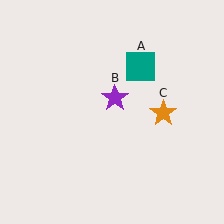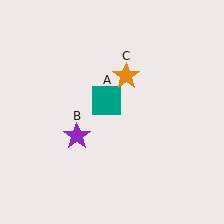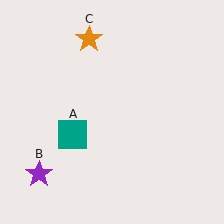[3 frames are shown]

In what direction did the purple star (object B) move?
The purple star (object B) moved down and to the left.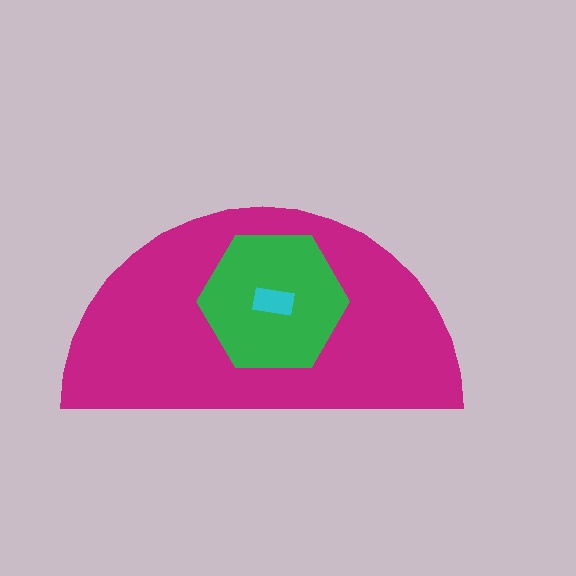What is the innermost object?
The cyan rectangle.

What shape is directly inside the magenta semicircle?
The green hexagon.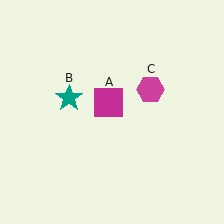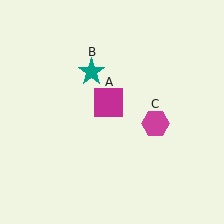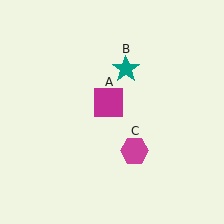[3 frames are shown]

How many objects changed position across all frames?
2 objects changed position: teal star (object B), magenta hexagon (object C).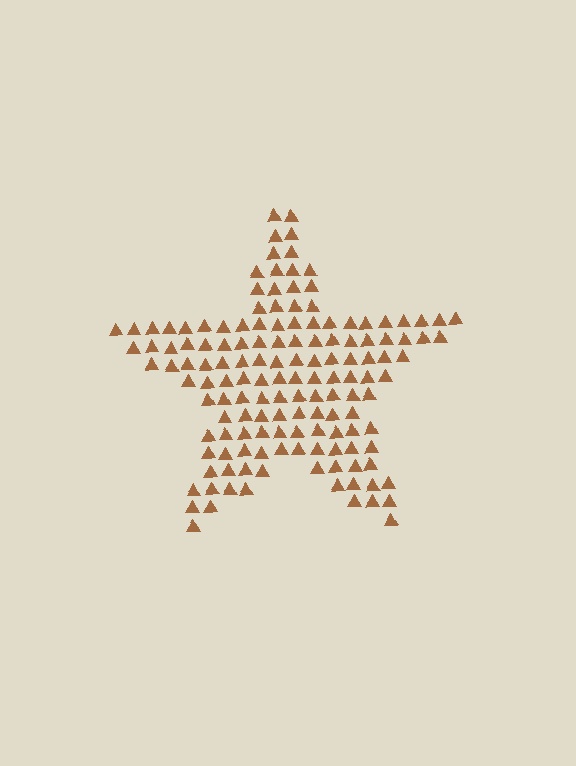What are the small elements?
The small elements are triangles.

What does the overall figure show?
The overall figure shows a star.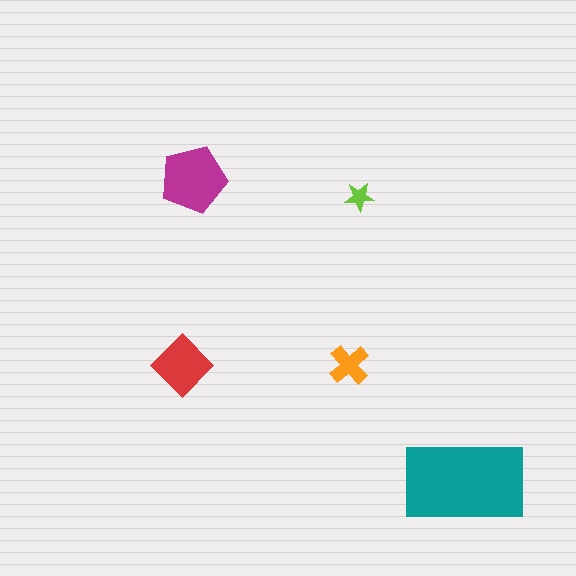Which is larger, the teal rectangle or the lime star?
The teal rectangle.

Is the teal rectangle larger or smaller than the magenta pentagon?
Larger.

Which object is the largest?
The teal rectangle.